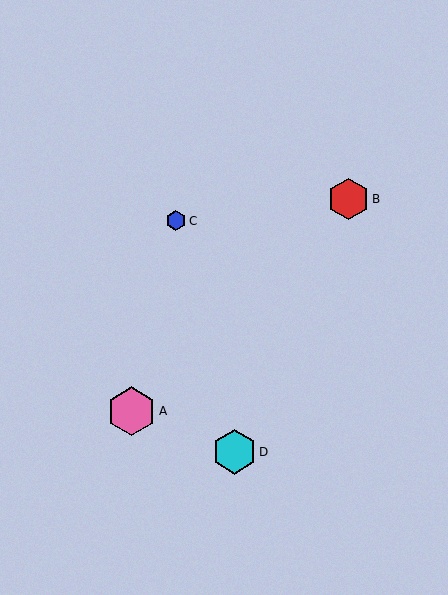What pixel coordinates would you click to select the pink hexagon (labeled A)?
Click at (132, 411) to select the pink hexagon A.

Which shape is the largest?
The pink hexagon (labeled A) is the largest.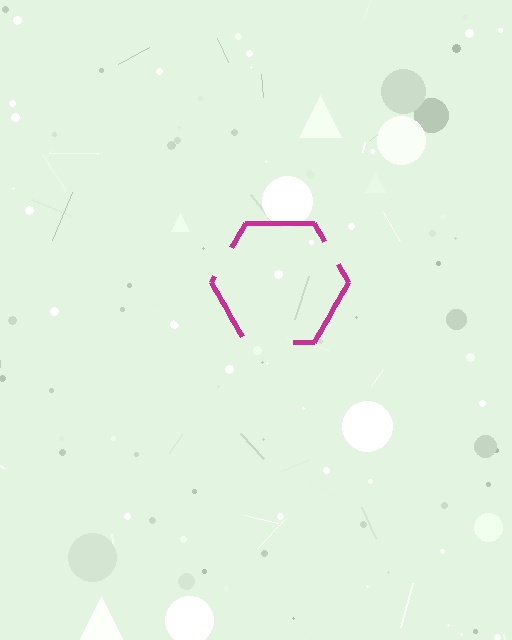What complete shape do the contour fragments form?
The contour fragments form a hexagon.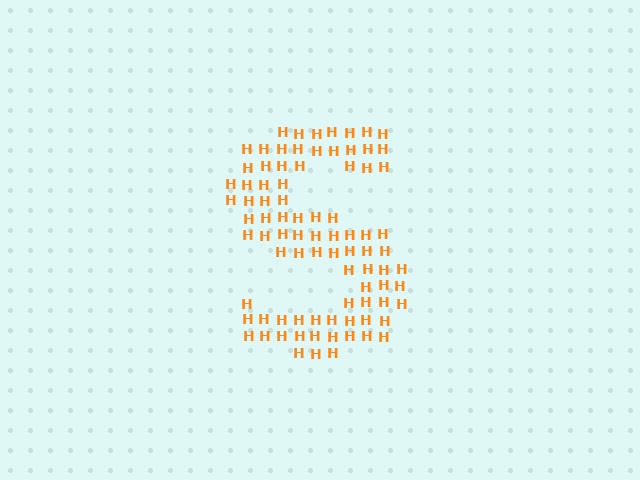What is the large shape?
The large shape is the letter S.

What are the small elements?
The small elements are letter H's.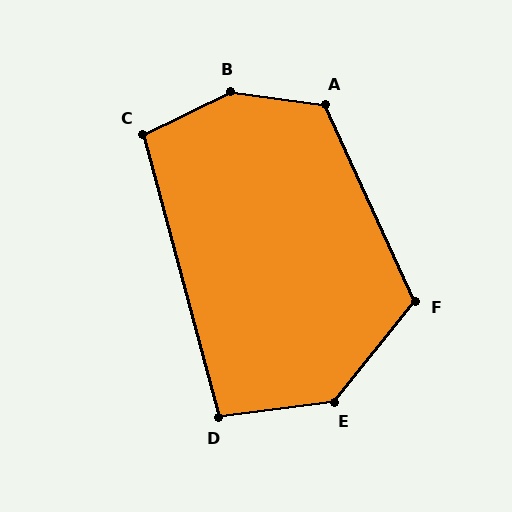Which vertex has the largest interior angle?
B, at approximately 146 degrees.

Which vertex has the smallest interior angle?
D, at approximately 98 degrees.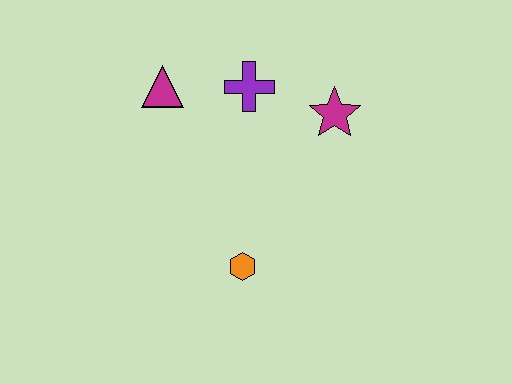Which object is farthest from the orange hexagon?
The magenta triangle is farthest from the orange hexagon.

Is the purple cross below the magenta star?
No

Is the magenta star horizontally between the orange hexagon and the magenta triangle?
No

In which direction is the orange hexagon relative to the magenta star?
The orange hexagon is below the magenta star.